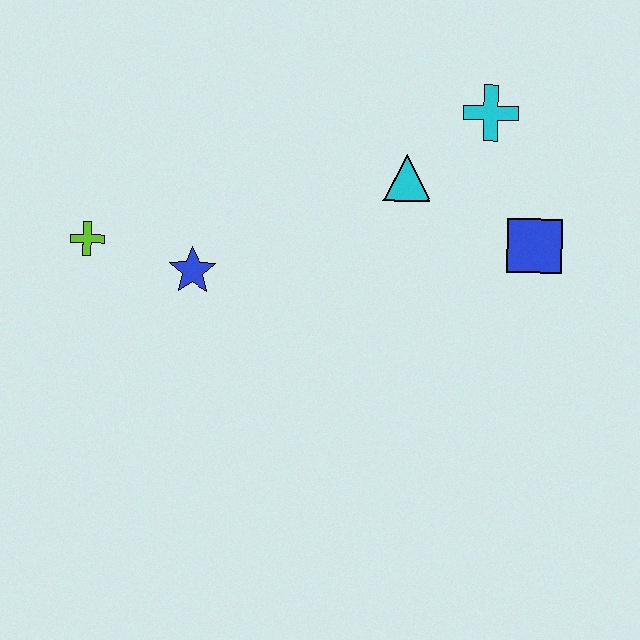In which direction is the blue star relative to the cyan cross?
The blue star is to the left of the cyan cross.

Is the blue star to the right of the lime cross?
Yes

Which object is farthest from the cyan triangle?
The lime cross is farthest from the cyan triangle.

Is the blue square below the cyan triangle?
Yes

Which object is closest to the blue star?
The lime cross is closest to the blue star.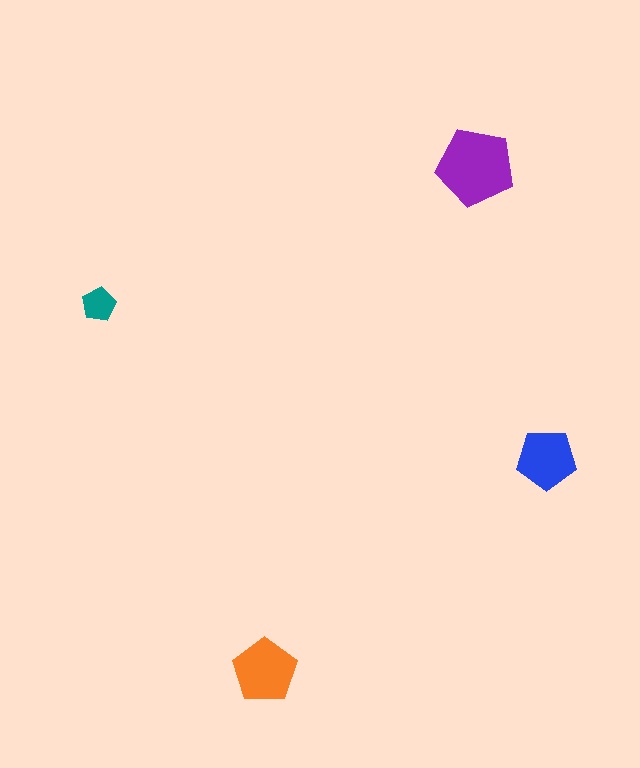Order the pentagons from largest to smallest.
the purple one, the orange one, the blue one, the teal one.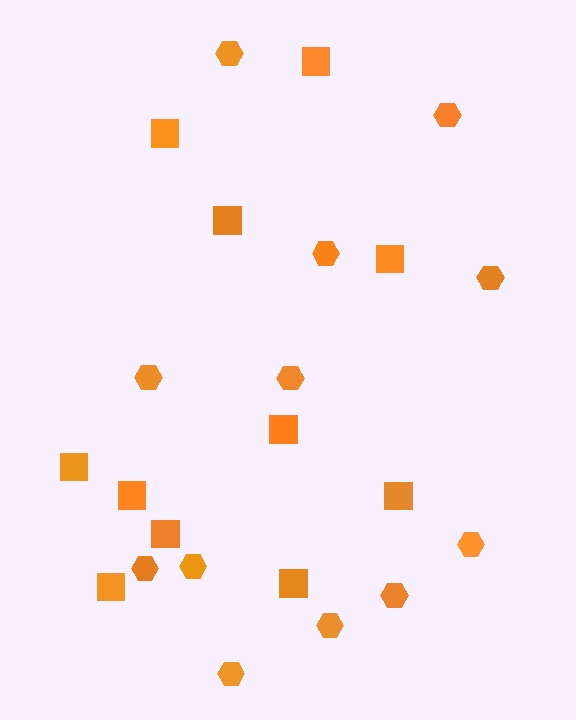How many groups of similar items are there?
There are 2 groups: one group of hexagons (12) and one group of squares (11).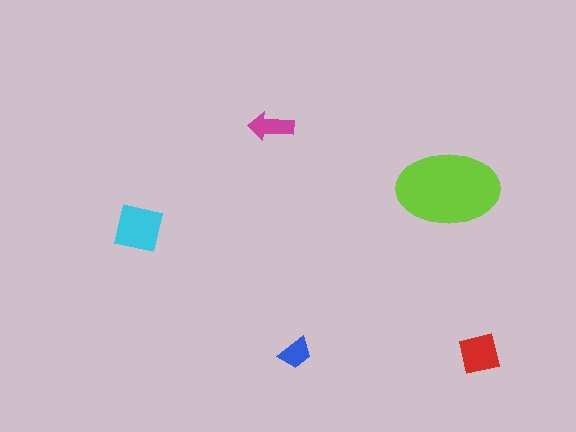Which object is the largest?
The lime ellipse.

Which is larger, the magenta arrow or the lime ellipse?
The lime ellipse.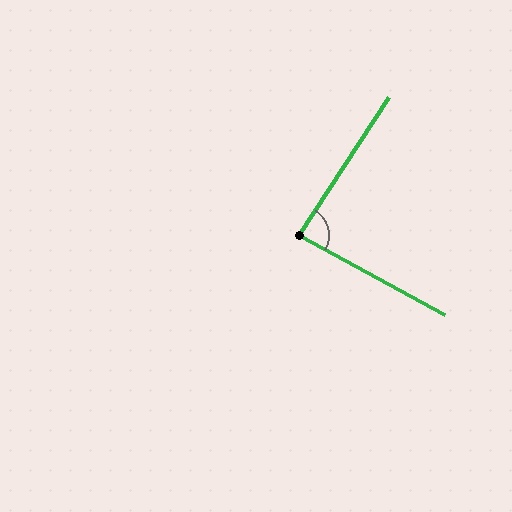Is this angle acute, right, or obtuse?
It is approximately a right angle.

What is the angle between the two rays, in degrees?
Approximately 86 degrees.